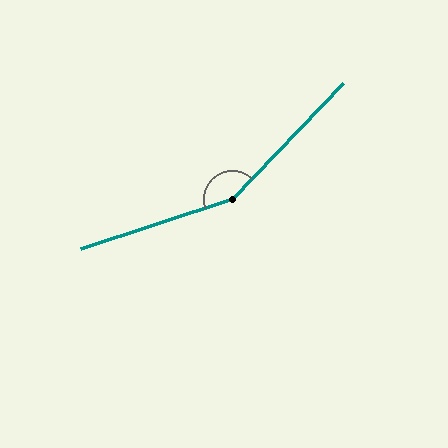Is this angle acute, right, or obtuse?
It is obtuse.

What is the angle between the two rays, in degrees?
Approximately 152 degrees.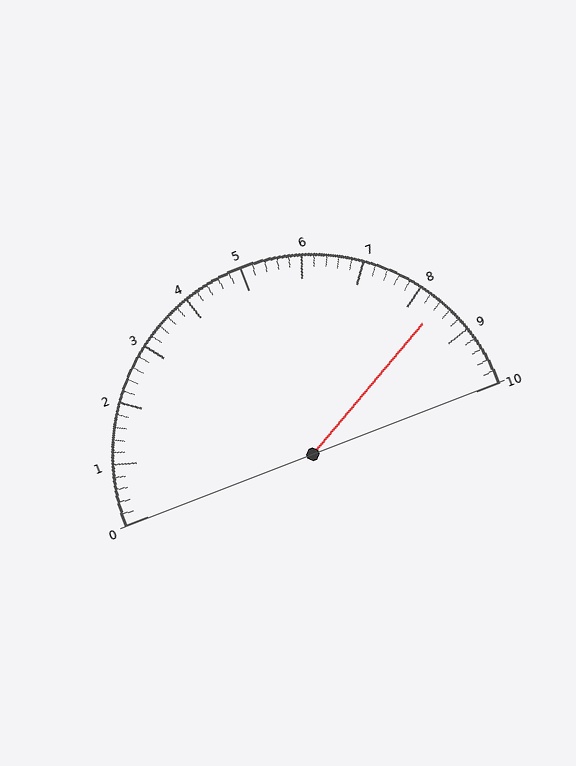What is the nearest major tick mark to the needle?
The nearest major tick mark is 8.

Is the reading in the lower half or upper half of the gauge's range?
The reading is in the upper half of the range (0 to 10).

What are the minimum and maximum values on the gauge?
The gauge ranges from 0 to 10.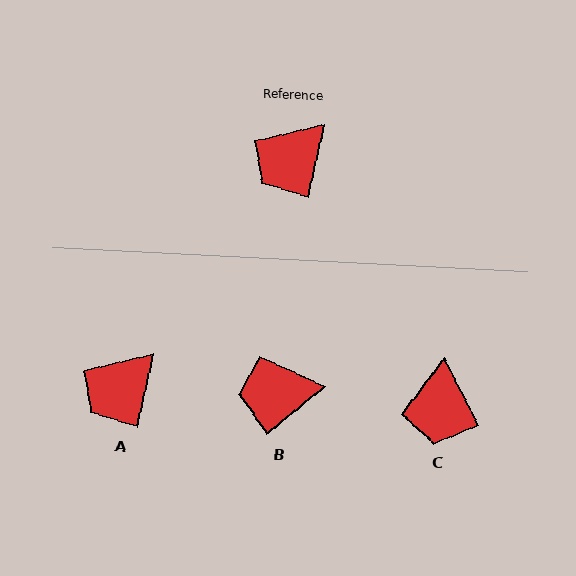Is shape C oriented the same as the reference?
No, it is off by about 40 degrees.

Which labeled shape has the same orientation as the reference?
A.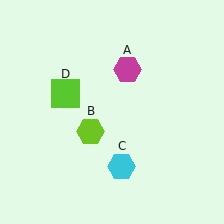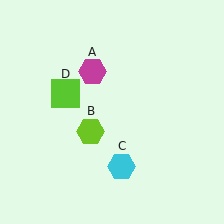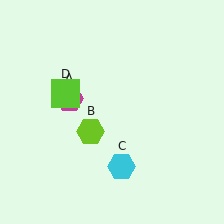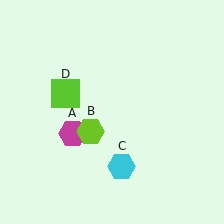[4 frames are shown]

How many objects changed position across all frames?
1 object changed position: magenta hexagon (object A).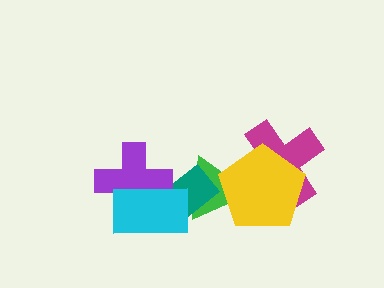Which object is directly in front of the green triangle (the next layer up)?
The teal rectangle is directly in front of the green triangle.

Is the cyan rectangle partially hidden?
No, no other shape covers it.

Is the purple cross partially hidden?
Yes, it is partially covered by another shape.